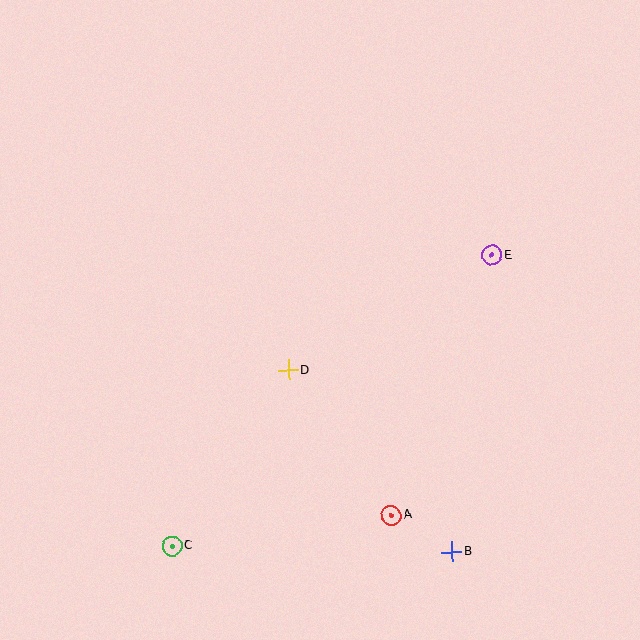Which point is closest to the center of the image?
Point D at (288, 370) is closest to the center.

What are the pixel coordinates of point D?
Point D is at (288, 370).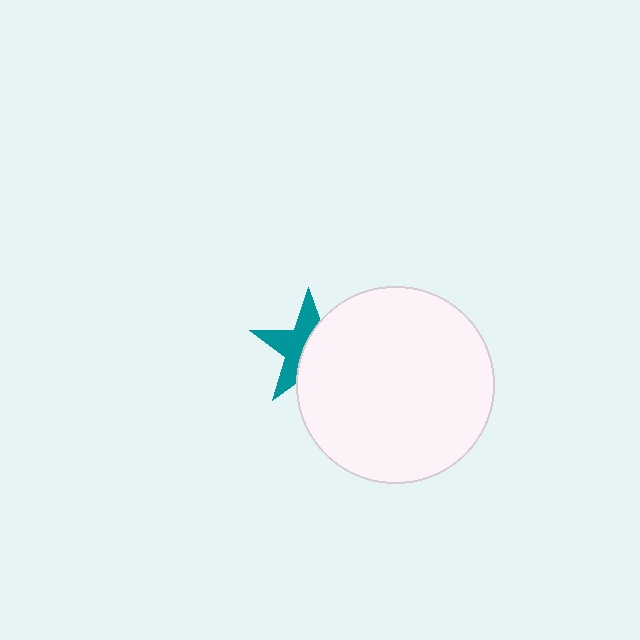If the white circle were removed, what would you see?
You would see the complete teal star.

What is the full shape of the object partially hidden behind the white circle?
The partially hidden object is a teal star.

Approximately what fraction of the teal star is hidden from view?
Roughly 51% of the teal star is hidden behind the white circle.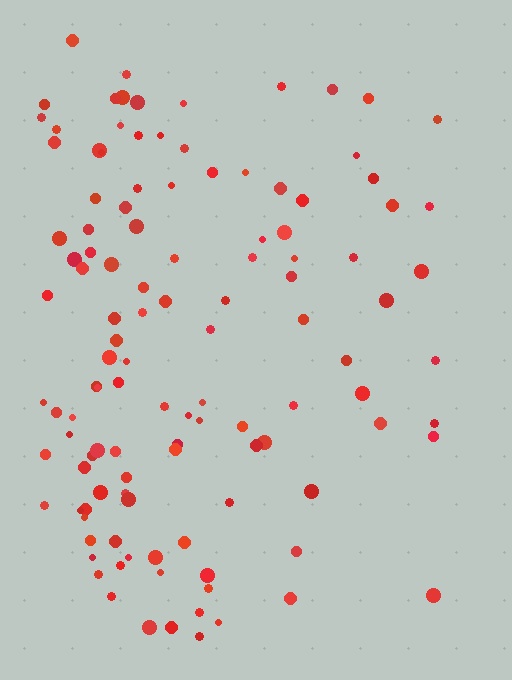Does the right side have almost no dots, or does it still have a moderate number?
Still a moderate number, just noticeably fewer than the left.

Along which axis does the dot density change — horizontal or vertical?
Horizontal.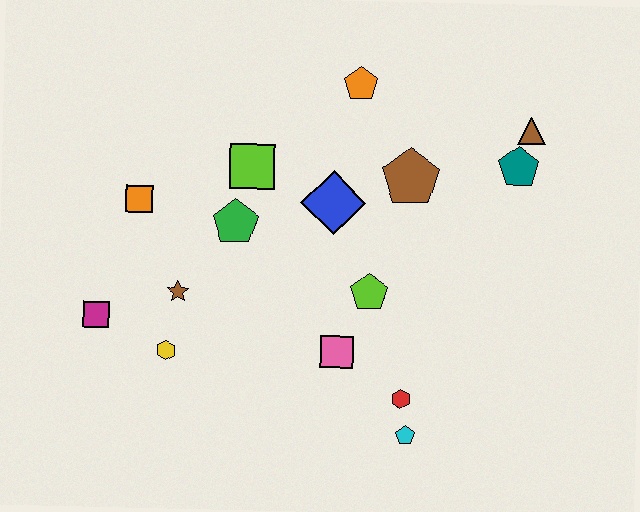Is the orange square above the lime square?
No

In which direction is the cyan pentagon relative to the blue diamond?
The cyan pentagon is below the blue diamond.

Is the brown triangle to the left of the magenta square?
No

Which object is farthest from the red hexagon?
The orange square is farthest from the red hexagon.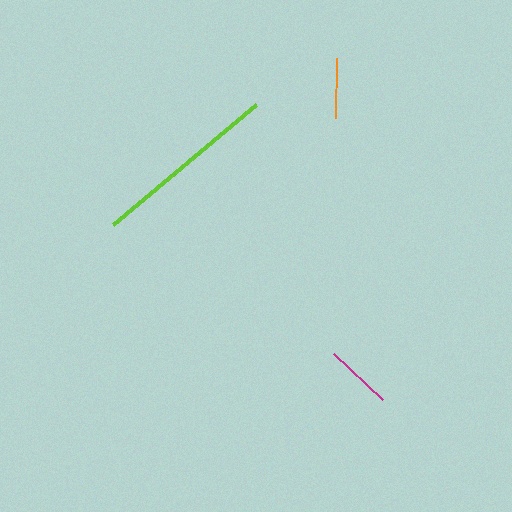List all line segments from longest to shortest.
From longest to shortest: lime, magenta, orange.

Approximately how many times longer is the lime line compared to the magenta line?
The lime line is approximately 2.7 times the length of the magenta line.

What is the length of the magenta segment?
The magenta segment is approximately 68 pixels long.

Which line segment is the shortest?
The orange line is the shortest at approximately 60 pixels.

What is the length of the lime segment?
The lime segment is approximately 186 pixels long.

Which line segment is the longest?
The lime line is the longest at approximately 186 pixels.